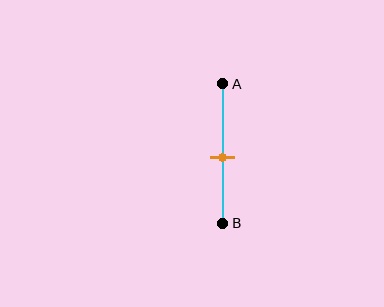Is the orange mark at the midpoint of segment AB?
No, the mark is at about 55% from A, not at the 50% midpoint.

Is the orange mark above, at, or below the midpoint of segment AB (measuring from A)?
The orange mark is below the midpoint of segment AB.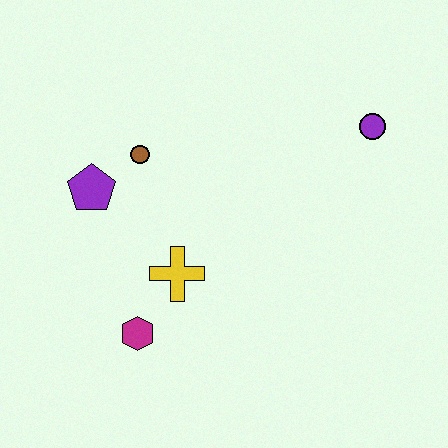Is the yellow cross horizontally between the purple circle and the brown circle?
Yes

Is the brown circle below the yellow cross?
No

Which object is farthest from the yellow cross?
The purple circle is farthest from the yellow cross.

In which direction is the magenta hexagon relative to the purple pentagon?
The magenta hexagon is below the purple pentagon.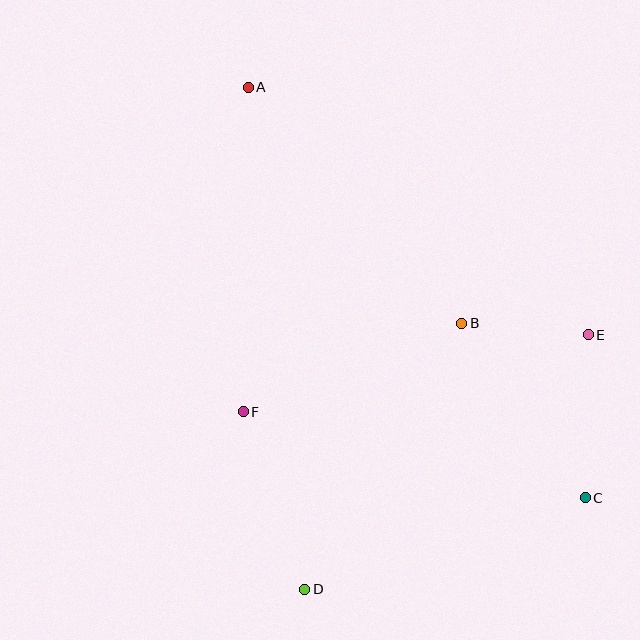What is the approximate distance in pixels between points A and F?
The distance between A and F is approximately 324 pixels.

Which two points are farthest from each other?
Points A and C are farthest from each other.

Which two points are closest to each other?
Points B and E are closest to each other.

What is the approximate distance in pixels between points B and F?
The distance between B and F is approximately 236 pixels.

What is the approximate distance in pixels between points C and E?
The distance between C and E is approximately 163 pixels.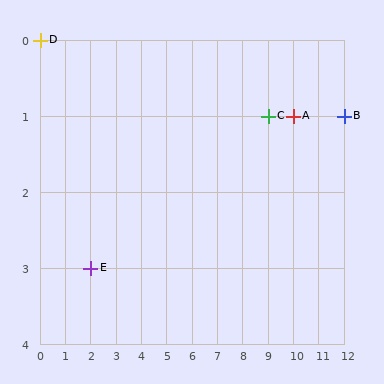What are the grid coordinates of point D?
Point D is at grid coordinates (0, 0).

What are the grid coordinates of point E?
Point E is at grid coordinates (2, 3).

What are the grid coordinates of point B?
Point B is at grid coordinates (12, 1).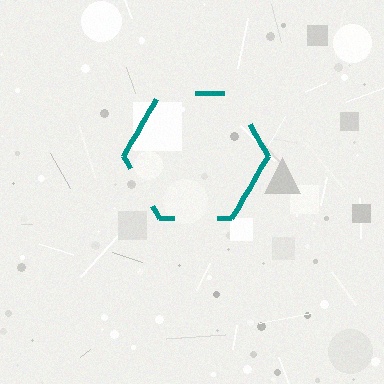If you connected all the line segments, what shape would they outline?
They would outline a hexagon.